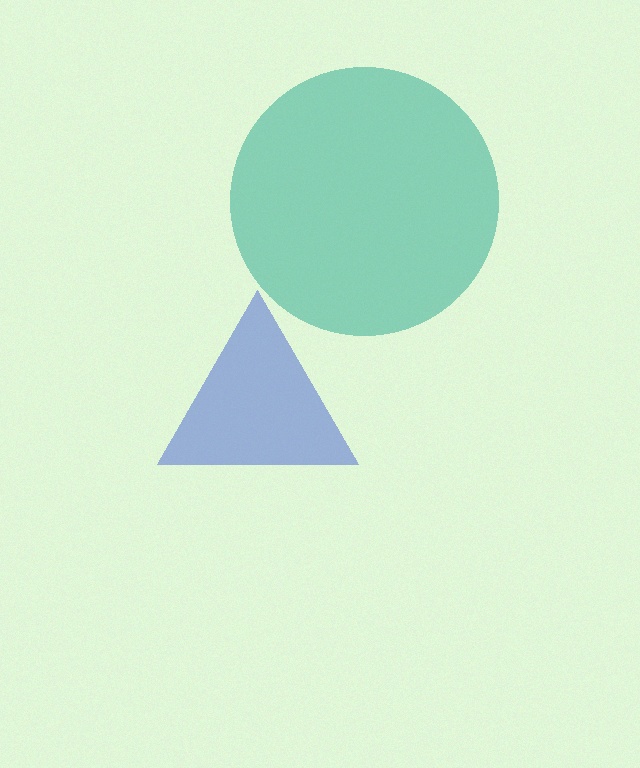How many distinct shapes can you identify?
There are 2 distinct shapes: a blue triangle, a teal circle.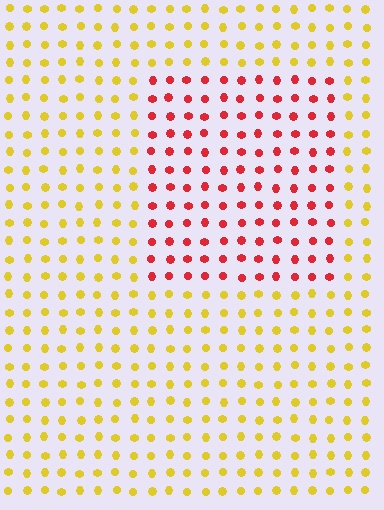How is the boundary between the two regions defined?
The boundary is defined purely by a slight shift in hue (about 59 degrees). Spacing, size, and orientation are identical on both sides.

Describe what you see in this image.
The image is filled with small yellow elements in a uniform arrangement. A rectangle-shaped region is visible where the elements are tinted to a slightly different hue, forming a subtle color boundary.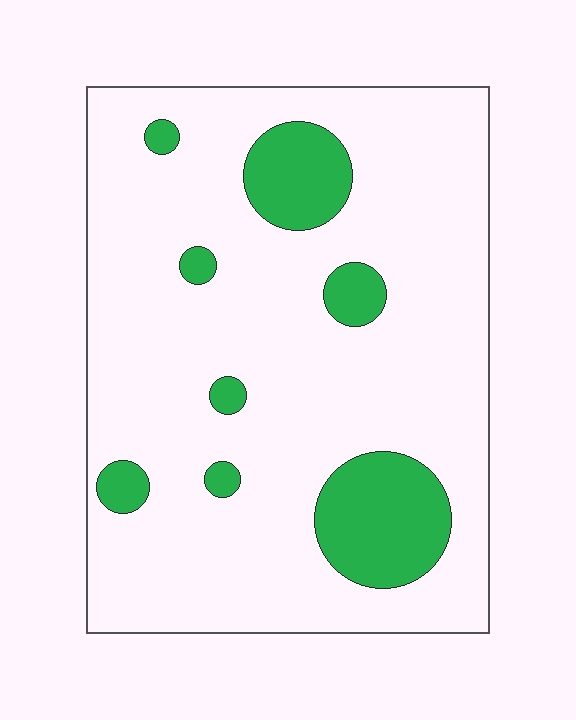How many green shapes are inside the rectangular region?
8.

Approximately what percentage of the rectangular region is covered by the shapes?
Approximately 15%.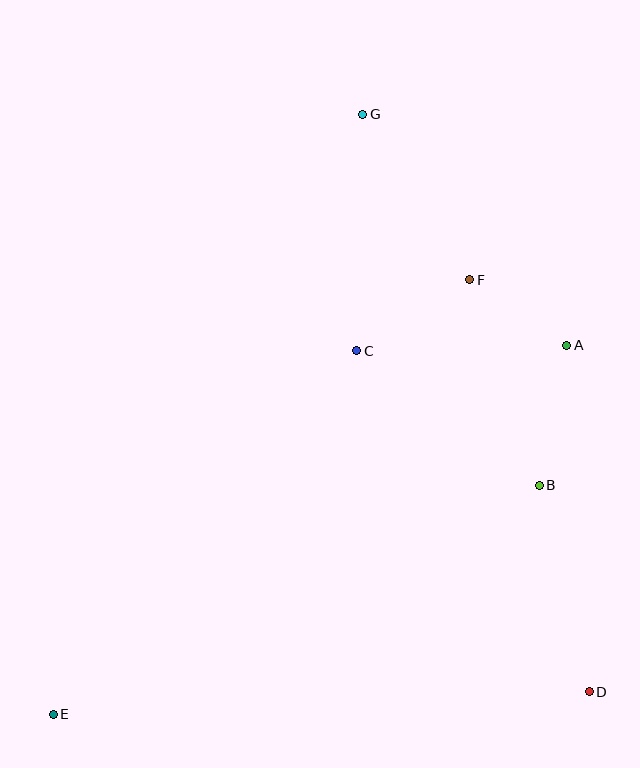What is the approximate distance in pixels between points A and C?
The distance between A and C is approximately 210 pixels.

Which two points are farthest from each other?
Points E and G are farthest from each other.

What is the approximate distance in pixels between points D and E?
The distance between D and E is approximately 537 pixels.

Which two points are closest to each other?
Points A and F are closest to each other.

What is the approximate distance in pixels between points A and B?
The distance between A and B is approximately 143 pixels.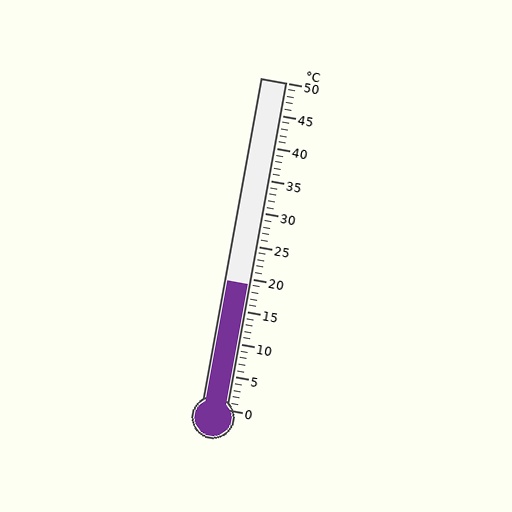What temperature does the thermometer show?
The thermometer shows approximately 19°C.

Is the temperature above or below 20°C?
The temperature is below 20°C.